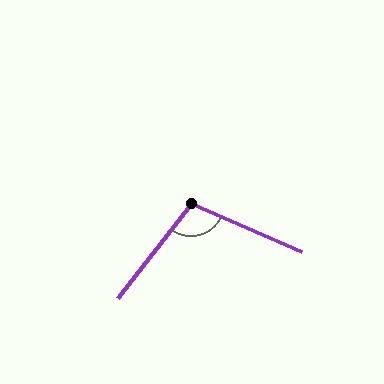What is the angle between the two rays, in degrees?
Approximately 104 degrees.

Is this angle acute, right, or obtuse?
It is obtuse.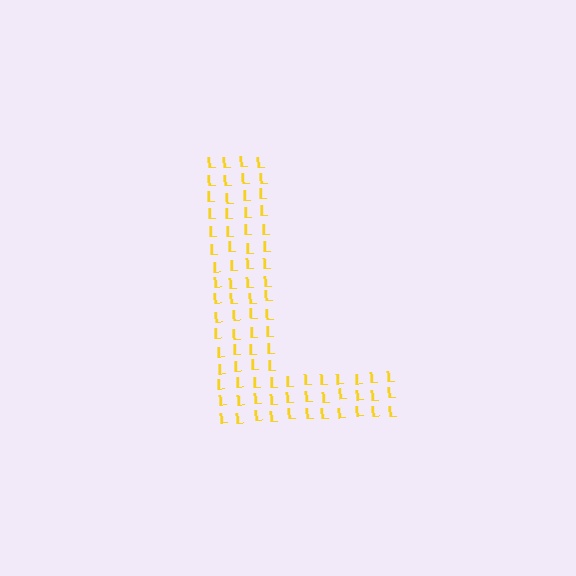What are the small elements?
The small elements are letter L's.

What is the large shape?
The large shape is the letter L.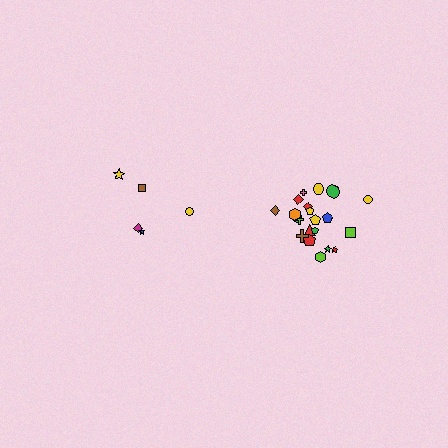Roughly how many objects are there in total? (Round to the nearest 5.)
Roughly 30 objects in total.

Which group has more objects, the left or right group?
The right group.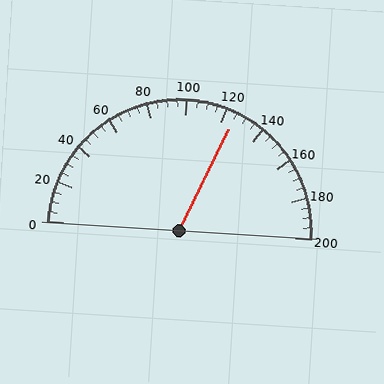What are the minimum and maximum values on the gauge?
The gauge ranges from 0 to 200.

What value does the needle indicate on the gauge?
The needle indicates approximately 125.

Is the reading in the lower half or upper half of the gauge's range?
The reading is in the upper half of the range (0 to 200).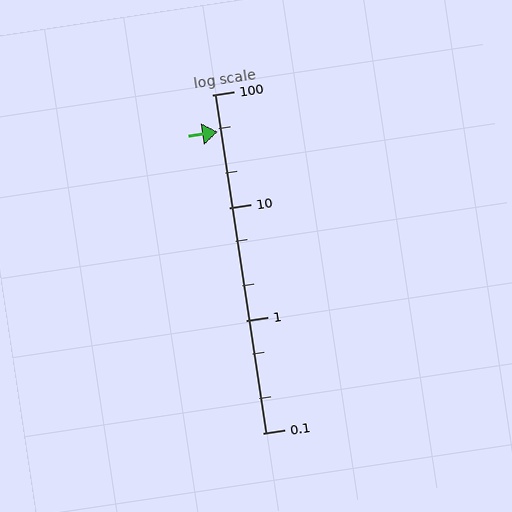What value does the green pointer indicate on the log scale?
The pointer indicates approximately 47.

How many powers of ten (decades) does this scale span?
The scale spans 3 decades, from 0.1 to 100.